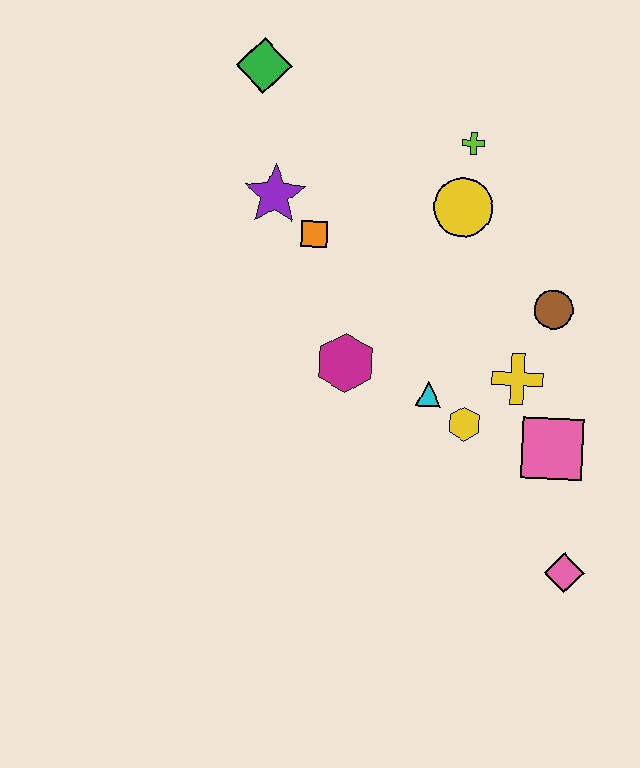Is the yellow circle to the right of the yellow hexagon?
No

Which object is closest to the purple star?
The orange square is closest to the purple star.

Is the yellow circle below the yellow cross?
No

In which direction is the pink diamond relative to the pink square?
The pink diamond is below the pink square.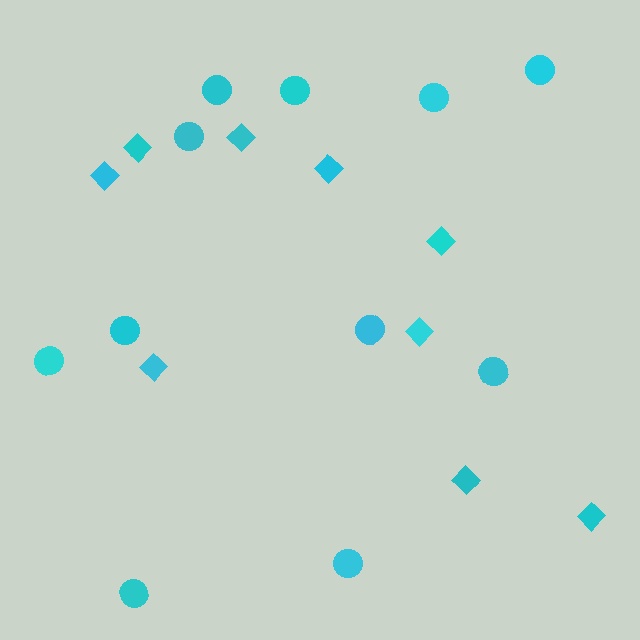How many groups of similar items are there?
There are 2 groups: one group of diamonds (9) and one group of circles (11).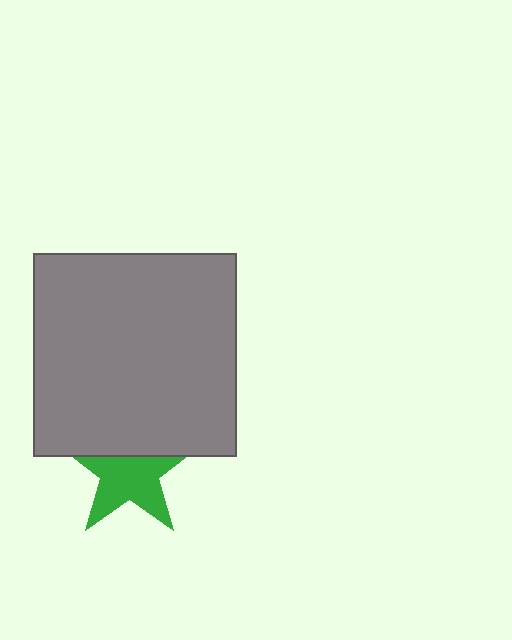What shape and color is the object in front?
The object in front is a gray square.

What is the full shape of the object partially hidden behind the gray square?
The partially hidden object is a green star.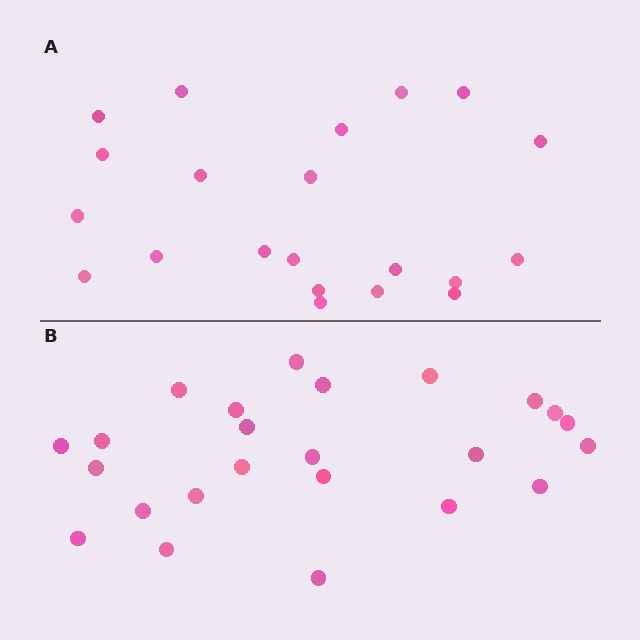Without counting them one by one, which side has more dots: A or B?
Region B (the bottom region) has more dots.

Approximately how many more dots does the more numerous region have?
Region B has just a few more — roughly 2 or 3 more dots than region A.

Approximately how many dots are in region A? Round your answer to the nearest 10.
About 20 dots. (The exact count is 21, which rounds to 20.)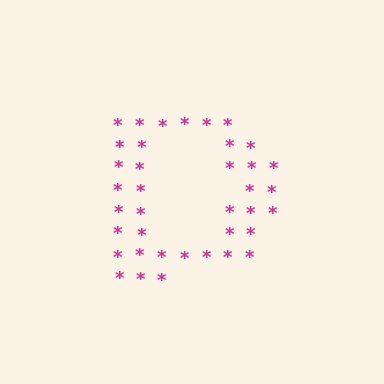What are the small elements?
The small elements are asterisks.